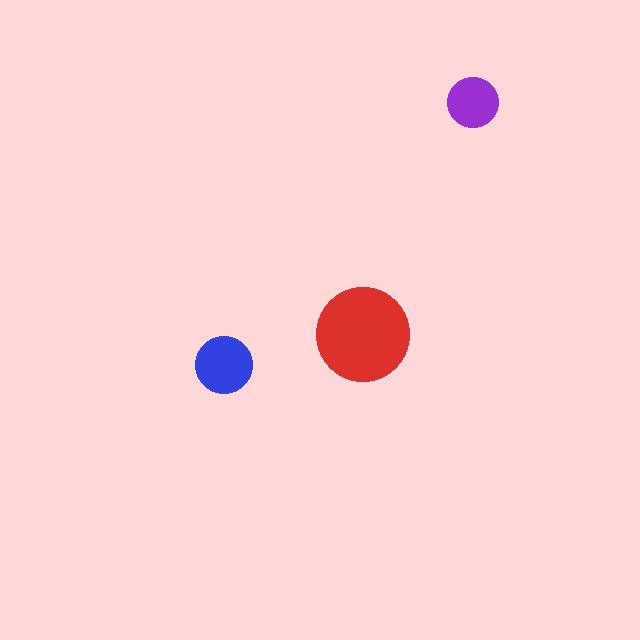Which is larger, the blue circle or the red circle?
The red one.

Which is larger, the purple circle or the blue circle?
The blue one.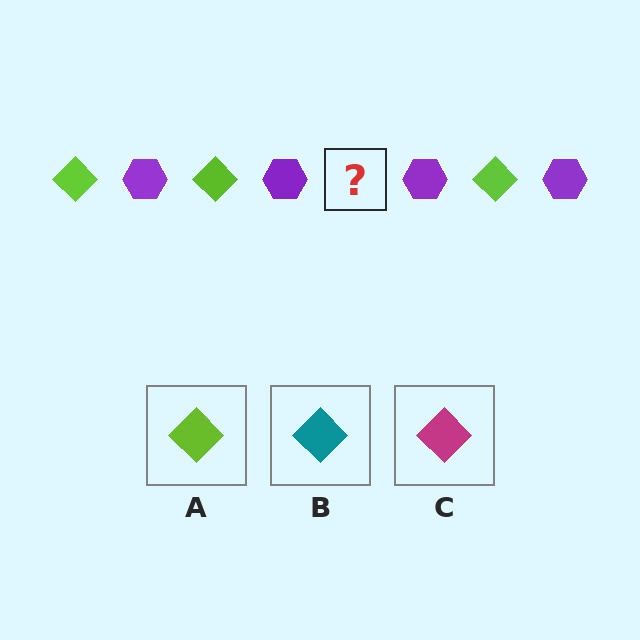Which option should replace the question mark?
Option A.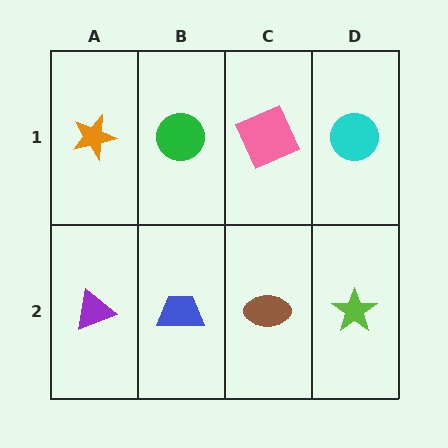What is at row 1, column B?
A green circle.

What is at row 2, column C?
A brown ellipse.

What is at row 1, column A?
An orange star.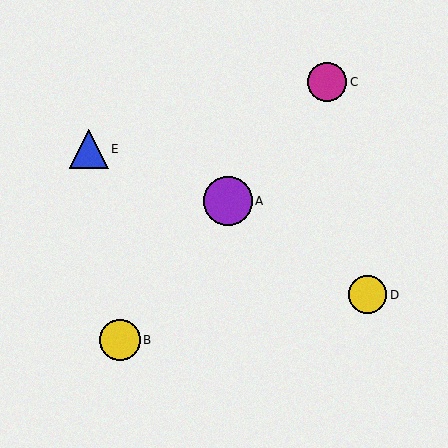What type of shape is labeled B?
Shape B is a yellow circle.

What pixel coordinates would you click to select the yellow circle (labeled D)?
Click at (368, 295) to select the yellow circle D.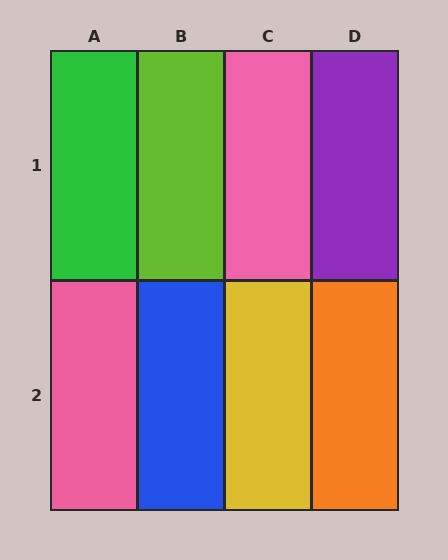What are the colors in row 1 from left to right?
Green, lime, pink, purple.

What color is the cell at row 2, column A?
Pink.